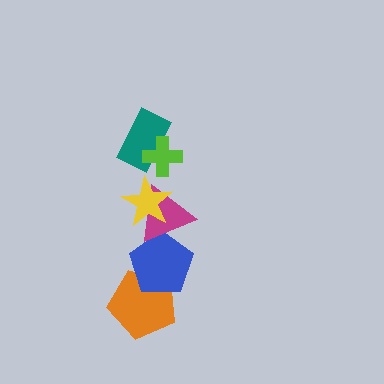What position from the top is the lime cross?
The lime cross is 1st from the top.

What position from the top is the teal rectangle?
The teal rectangle is 2nd from the top.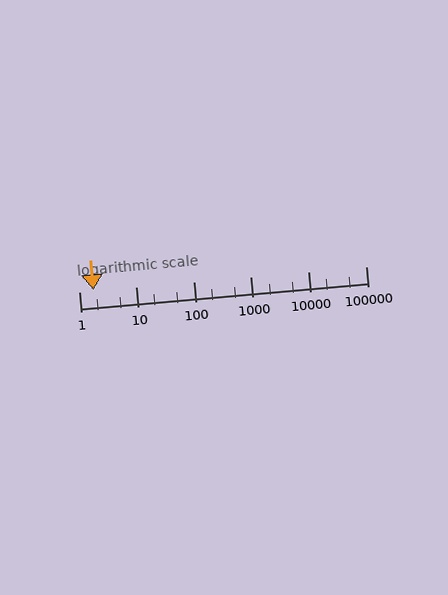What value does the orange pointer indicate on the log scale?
The pointer indicates approximately 1.8.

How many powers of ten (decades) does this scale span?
The scale spans 5 decades, from 1 to 100000.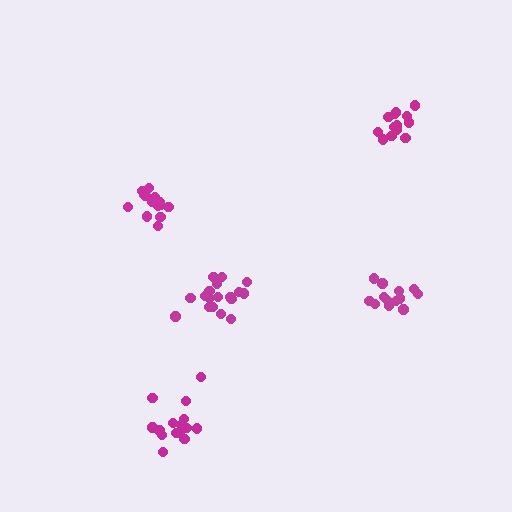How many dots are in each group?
Group 1: 14 dots, Group 2: 15 dots, Group 3: 14 dots, Group 4: 13 dots, Group 5: 19 dots (75 total).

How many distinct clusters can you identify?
There are 5 distinct clusters.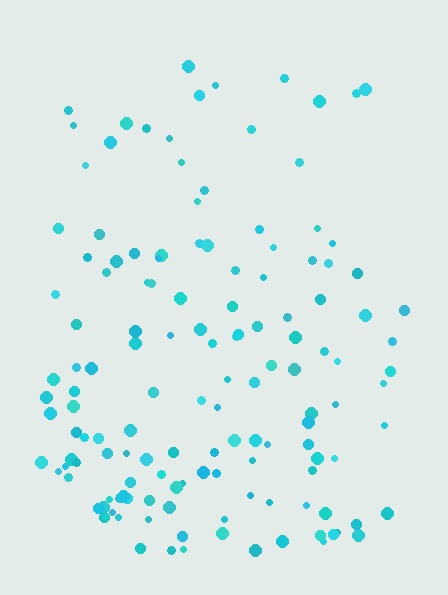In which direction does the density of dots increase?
From top to bottom, with the bottom side densest.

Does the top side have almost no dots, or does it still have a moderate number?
Still a moderate number, just noticeably fewer than the bottom.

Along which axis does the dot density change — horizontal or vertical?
Vertical.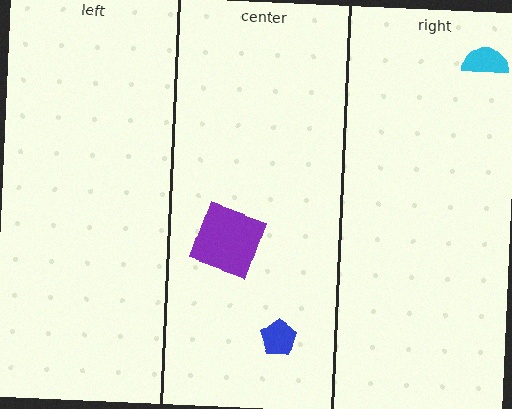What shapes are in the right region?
The cyan semicircle.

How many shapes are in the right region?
1.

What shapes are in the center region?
The purple square, the blue pentagon.